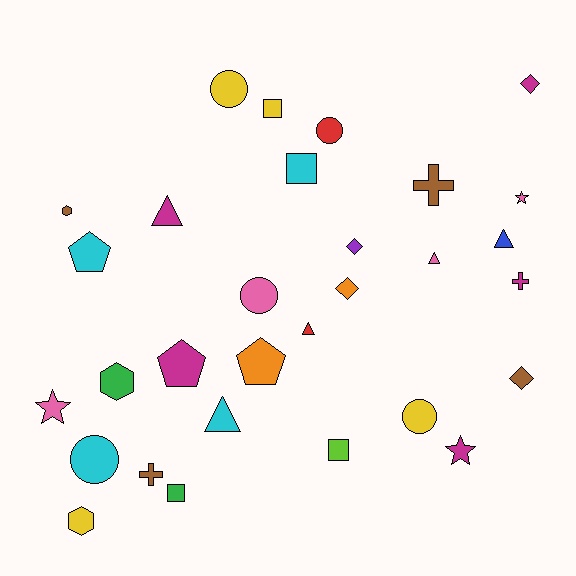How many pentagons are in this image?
There are 3 pentagons.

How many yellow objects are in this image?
There are 4 yellow objects.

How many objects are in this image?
There are 30 objects.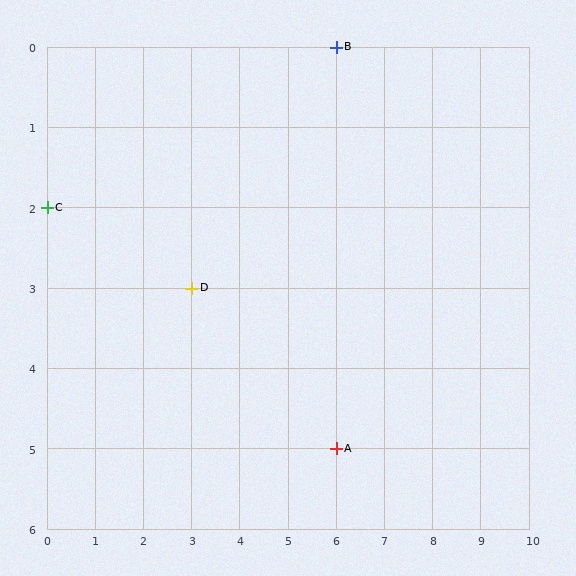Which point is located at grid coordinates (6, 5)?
Point A is at (6, 5).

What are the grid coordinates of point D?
Point D is at grid coordinates (3, 3).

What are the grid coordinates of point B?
Point B is at grid coordinates (6, 0).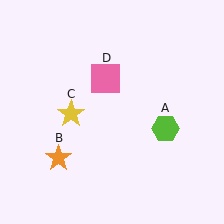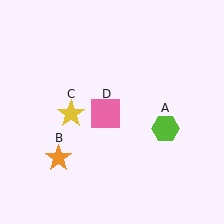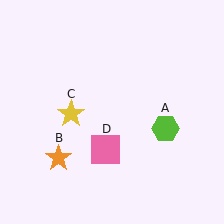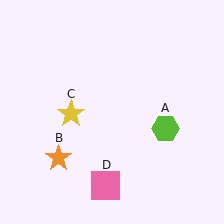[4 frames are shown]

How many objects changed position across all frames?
1 object changed position: pink square (object D).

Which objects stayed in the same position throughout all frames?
Lime hexagon (object A) and orange star (object B) and yellow star (object C) remained stationary.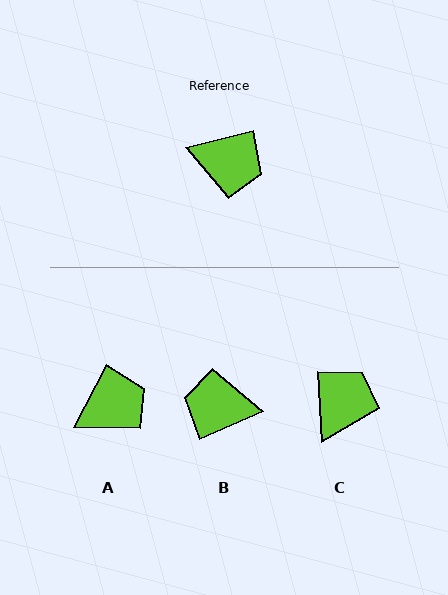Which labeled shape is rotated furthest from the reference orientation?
B, about 170 degrees away.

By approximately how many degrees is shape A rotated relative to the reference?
Approximately 49 degrees counter-clockwise.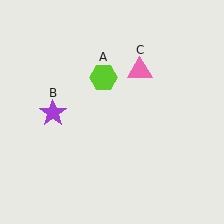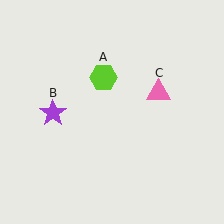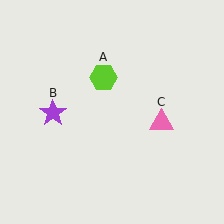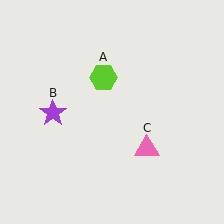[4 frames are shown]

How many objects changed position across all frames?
1 object changed position: pink triangle (object C).